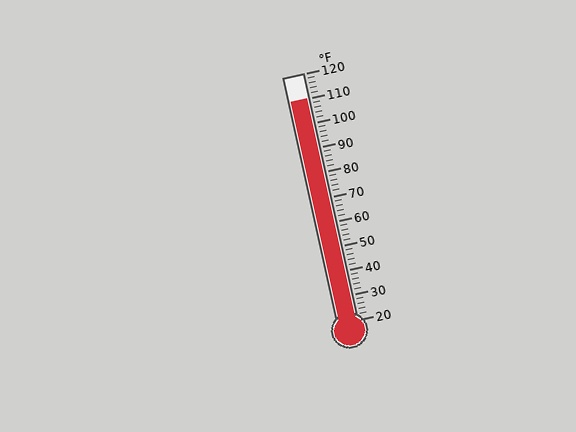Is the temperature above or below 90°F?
The temperature is above 90°F.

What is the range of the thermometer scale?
The thermometer scale ranges from 20°F to 120°F.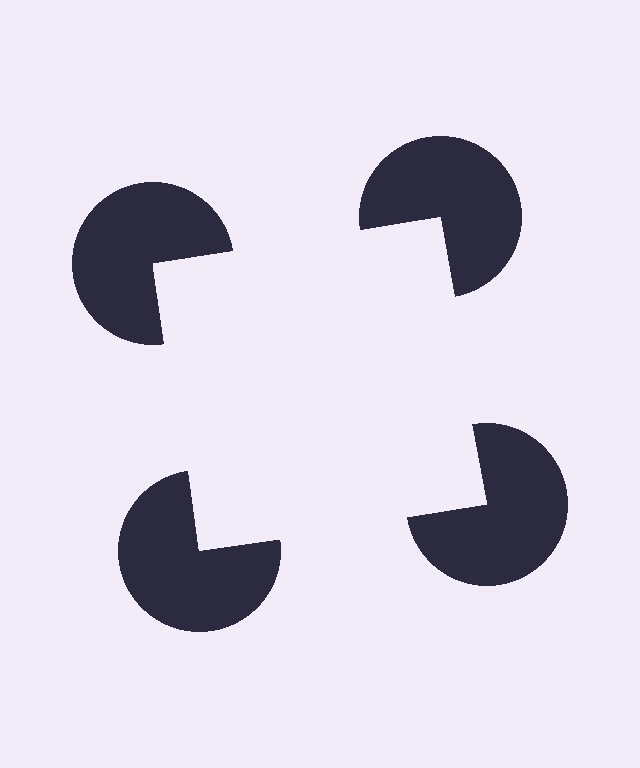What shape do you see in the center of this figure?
An illusory square — its edges are inferred from the aligned wedge cuts in the pac-man discs, not physically drawn.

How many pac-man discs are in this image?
There are 4 — one at each vertex of the illusory square.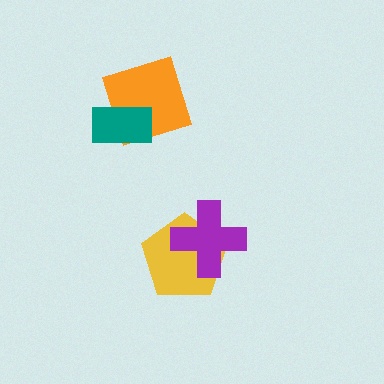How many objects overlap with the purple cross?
1 object overlaps with the purple cross.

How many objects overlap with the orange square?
1 object overlaps with the orange square.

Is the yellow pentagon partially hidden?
Yes, it is partially covered by another shape.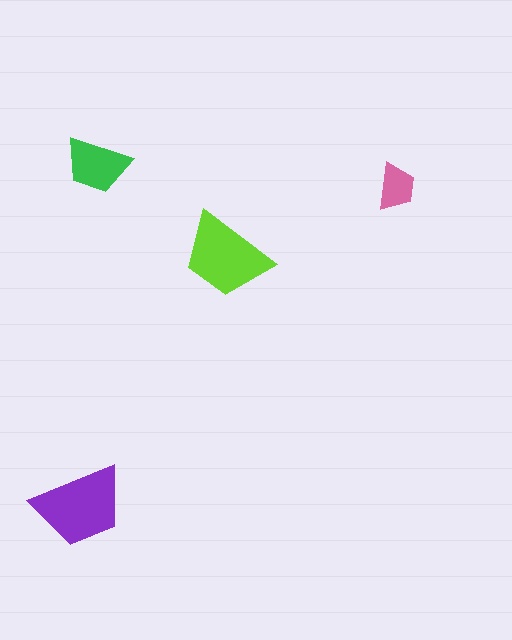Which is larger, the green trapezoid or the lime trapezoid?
The lime one.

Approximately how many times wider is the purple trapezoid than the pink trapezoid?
About 2 times wider.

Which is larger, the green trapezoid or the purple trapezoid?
The purple one.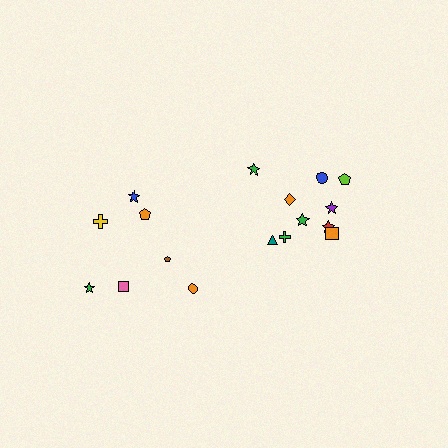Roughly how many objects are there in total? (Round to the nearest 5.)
Roughly 15 objects in total.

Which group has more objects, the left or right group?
The right group.